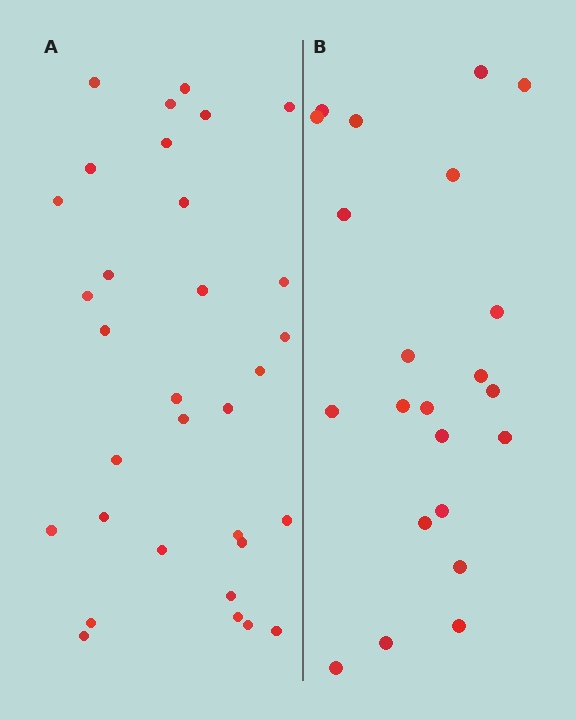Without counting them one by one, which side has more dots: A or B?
Region A (the left region) has more dots.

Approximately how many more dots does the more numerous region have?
Region A has roughly 10 or so more dots than region B.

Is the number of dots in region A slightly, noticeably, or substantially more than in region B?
Region A has substantially more. The ratio is roughly 1.5 to 1.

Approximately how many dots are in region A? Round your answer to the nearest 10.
About 30 dots. (The exact count is 32, which rounds to 30.)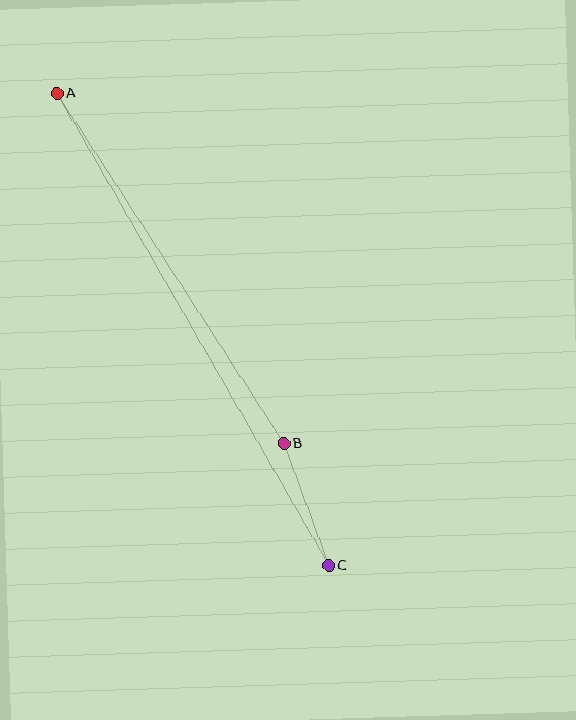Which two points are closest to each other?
Points B and C are closest to each other.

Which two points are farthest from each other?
Points A and C are farthest from each other.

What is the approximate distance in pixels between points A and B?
The distance between A and B is approximately 417 pixels.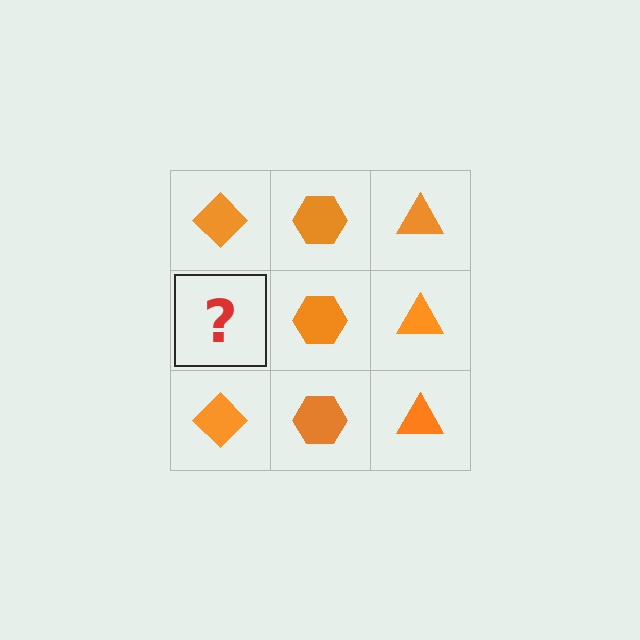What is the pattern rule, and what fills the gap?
The rule is that each column has a consistent shape. The gap should be filled with an orange diamond.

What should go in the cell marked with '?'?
The missing cell should contain an orange diamond.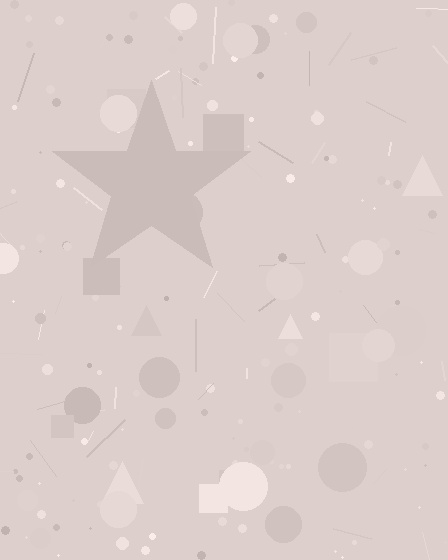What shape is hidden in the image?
A star is hidden in the image.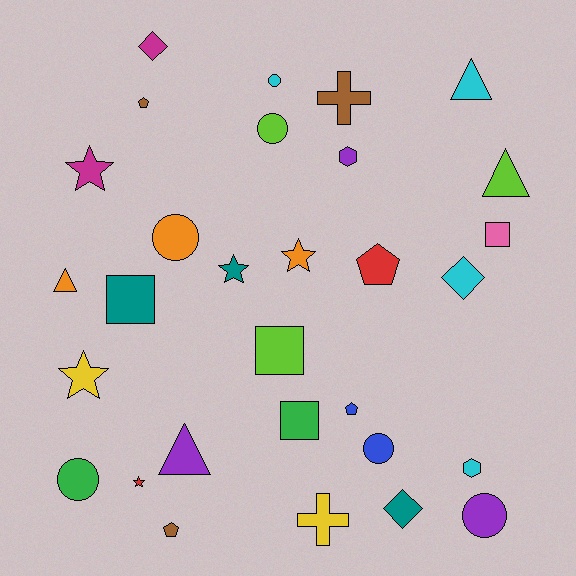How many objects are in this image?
There are 30 objects.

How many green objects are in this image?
There are 2 green objects.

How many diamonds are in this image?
There are 3 diamonds.